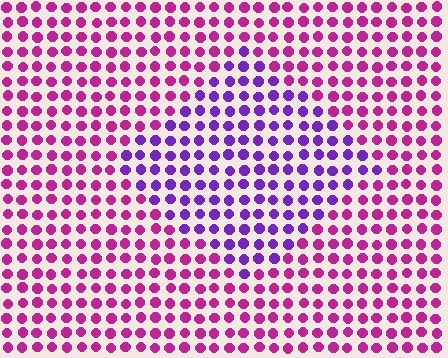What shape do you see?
I see a diamond.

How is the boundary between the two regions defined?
The boundary is defined purely by a slight shift in hue (about 44 degrees). Spacing, size, and orientation are identical on both sides.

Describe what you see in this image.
The image is filled with small magenta elements in a uniform arrangement. A diamond-shaped region is visible where the elements are tinted to a slightly different hue, forming a subtle color boundary.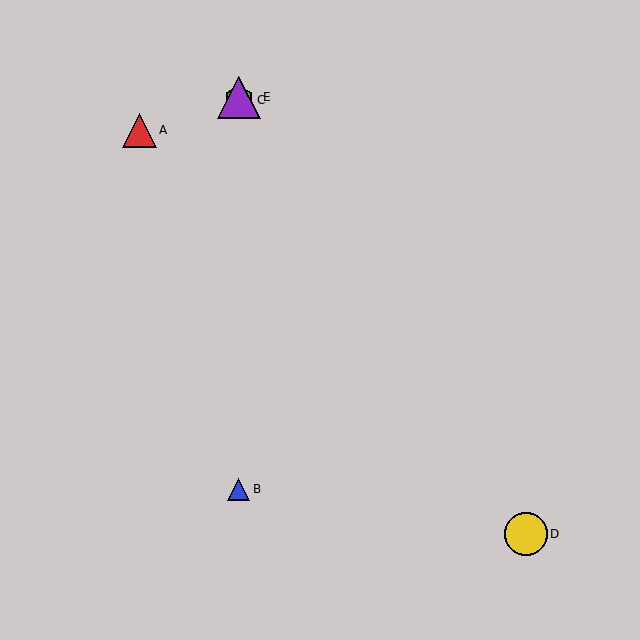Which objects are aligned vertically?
Objects B, C, E are aligned vertically.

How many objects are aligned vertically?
3 objects (B, C, E) are aligned vertically.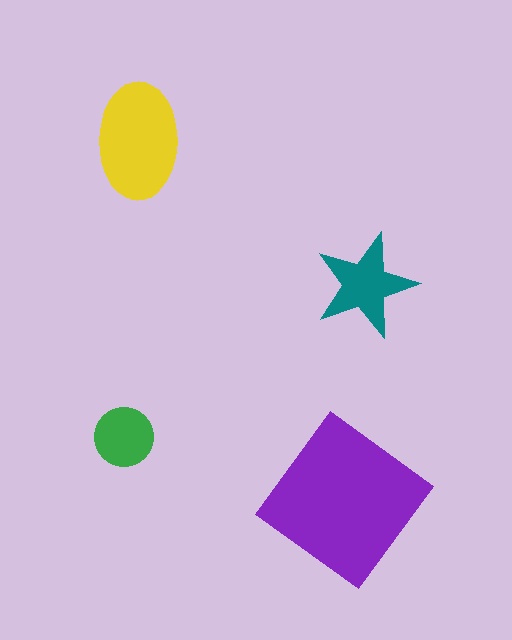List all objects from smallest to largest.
The green circle, the teal star, the yellow ellipse, the purple diamond.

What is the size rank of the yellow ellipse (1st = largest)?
2nd.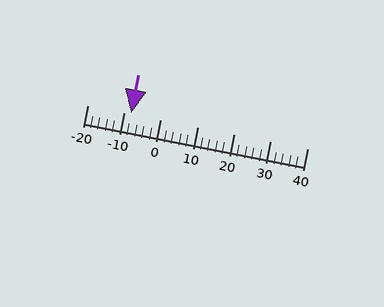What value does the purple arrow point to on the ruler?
The purple arrow points to approximately -8.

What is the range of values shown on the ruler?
The ruler shows values from -20 to 40.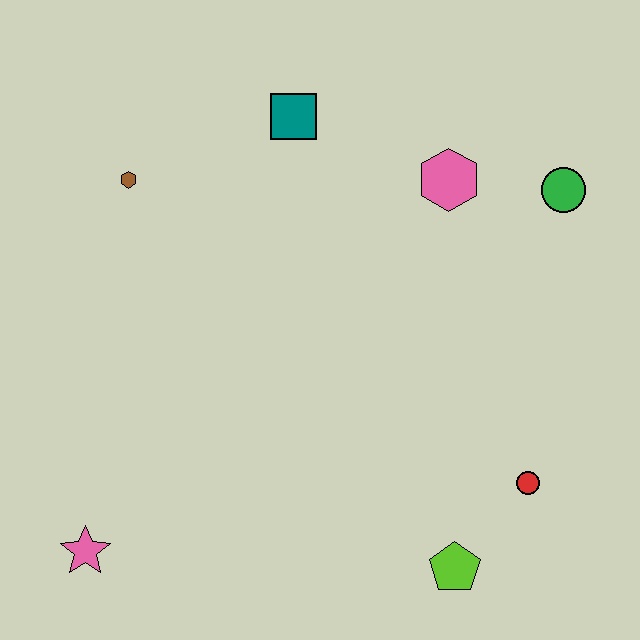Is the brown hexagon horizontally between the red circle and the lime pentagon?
No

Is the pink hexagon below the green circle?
No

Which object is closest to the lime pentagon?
The red circle is closest to the lime pentagon.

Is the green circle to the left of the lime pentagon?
No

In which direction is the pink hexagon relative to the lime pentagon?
The pink hexagon is above the lime pentagon.